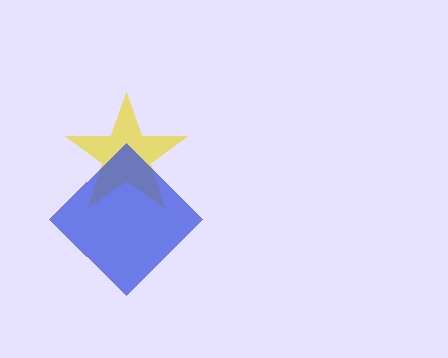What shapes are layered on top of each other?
The layered shapes are: a yellow star, a blue diamond.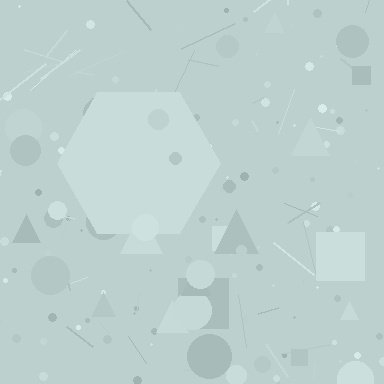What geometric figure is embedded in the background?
A hexagon is embedded in the background.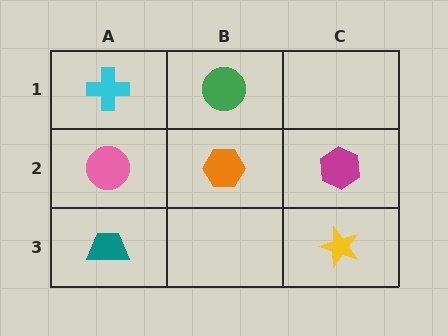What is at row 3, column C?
A yellow star.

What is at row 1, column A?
A cyan cross.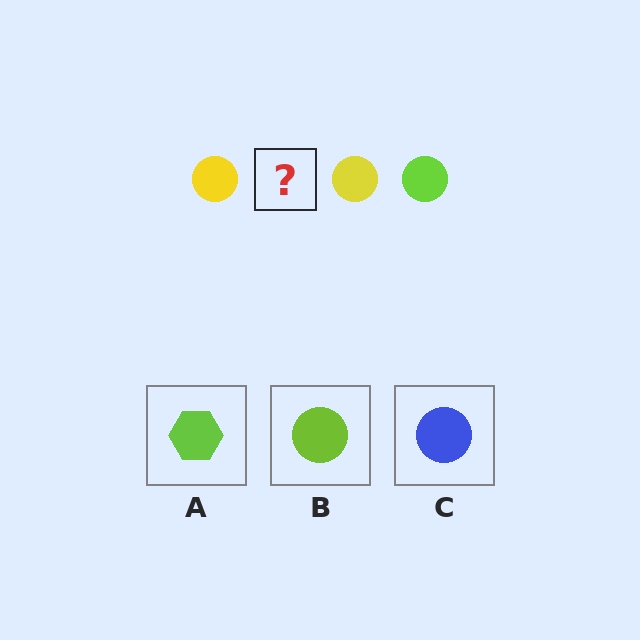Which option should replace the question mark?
Option B.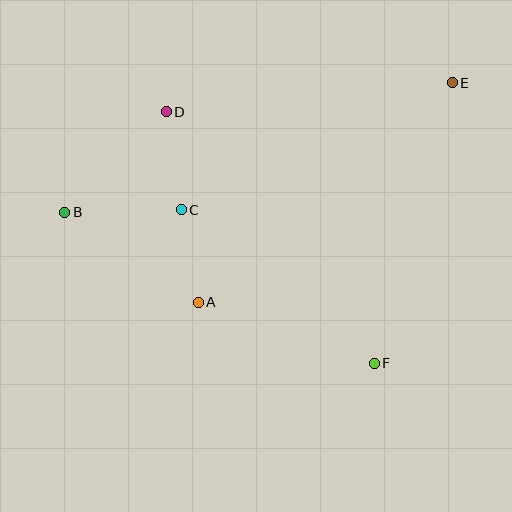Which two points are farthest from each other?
Points B and E are farthest from each other.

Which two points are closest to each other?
Points A and C are closest to each other.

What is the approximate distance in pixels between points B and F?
The distance between B and F is approximately 344 pixels.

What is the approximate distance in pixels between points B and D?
The distance between B and D is approximately 143 pixels.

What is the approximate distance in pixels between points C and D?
The distance between C and D is approximately 100 pixels.